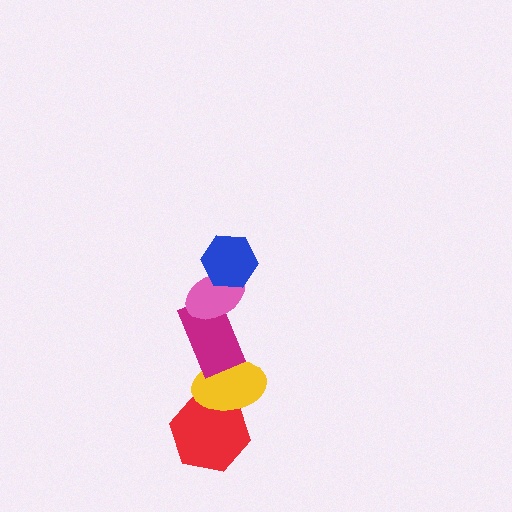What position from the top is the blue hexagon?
The blue hexagon is 1st from the top.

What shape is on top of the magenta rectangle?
The pink ellipse is on top of the magenta rectangle.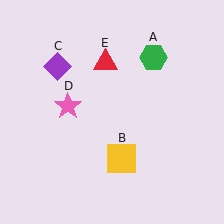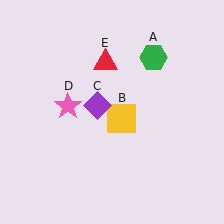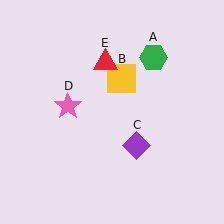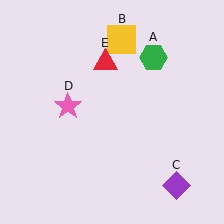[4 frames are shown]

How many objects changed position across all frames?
2 objects changed position: yellow square (object B), purple diamond (object C).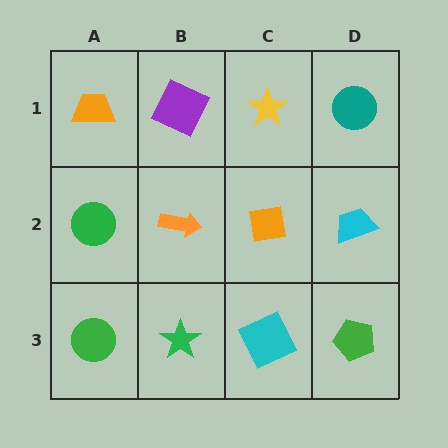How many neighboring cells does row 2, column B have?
4.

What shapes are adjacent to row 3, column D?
A cyan trapezoid (row 2, column D), a cyan square (row 3, column C).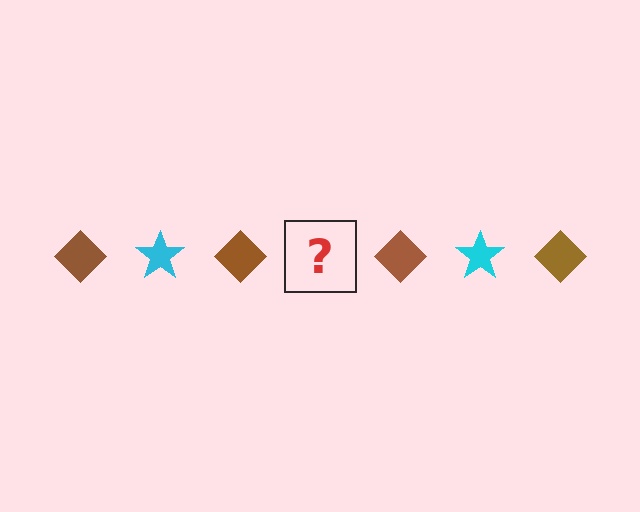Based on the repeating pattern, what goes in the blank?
The blank should be a cyan star.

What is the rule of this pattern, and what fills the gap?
The rule is that the pattern alternates between brown diamond and cyan star. The gap should be filled with a cyan star.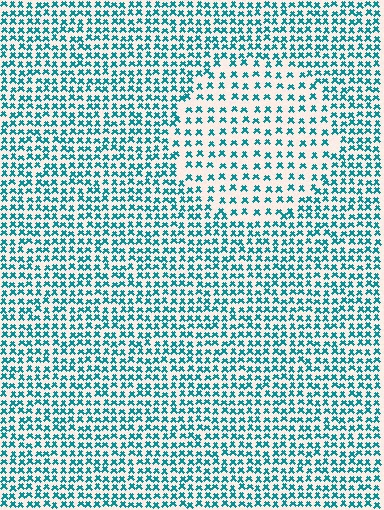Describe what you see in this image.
The image contains small teal elements arranged at two different densities. A circle-shaped region is visible where the elements are less densely packed than the surrounding area.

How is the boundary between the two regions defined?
The boundary is defined by a change in element density (approximately 1.8x ratio). All elements are the same color, size, and shape.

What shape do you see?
I see a circle.